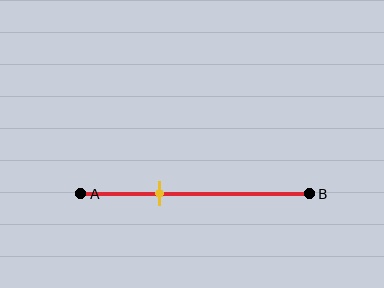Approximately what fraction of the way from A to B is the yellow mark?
The yellow mark is approximately 35% of the way from A to B.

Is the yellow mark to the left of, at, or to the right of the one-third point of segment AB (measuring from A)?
The yellow mark is approximately at the one-third point of segment AB.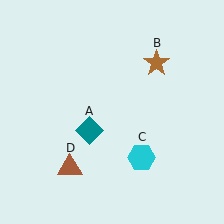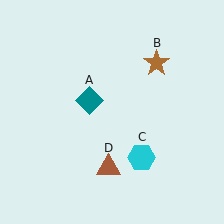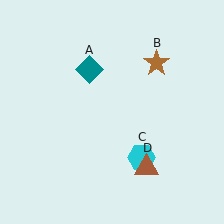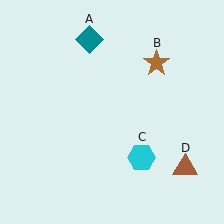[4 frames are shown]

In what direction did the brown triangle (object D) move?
The brown triangle (object D) moved right.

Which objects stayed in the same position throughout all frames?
Brown star (object B) and cyan hexagon (object C) remained stationary.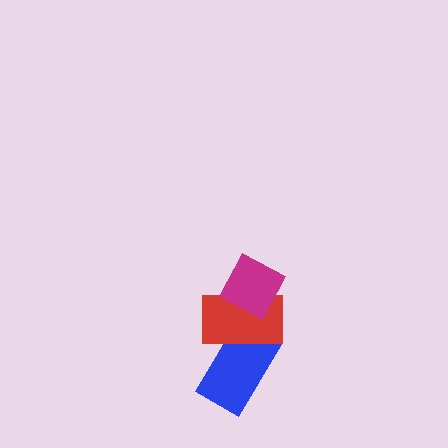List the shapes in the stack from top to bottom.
From top to bottom: the magenta diamond, the red rectangle, the blue rectangle.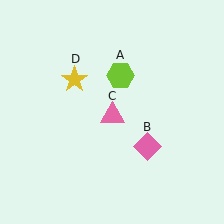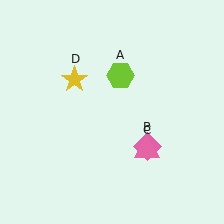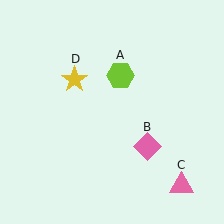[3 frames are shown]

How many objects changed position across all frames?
1 object changed position: pink triangle (object C).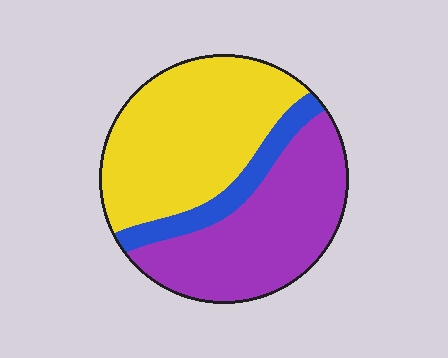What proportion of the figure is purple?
Purple takes up about two fifths (2/5) of the figure.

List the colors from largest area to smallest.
From largest to smallest: yellow, purple, blue.